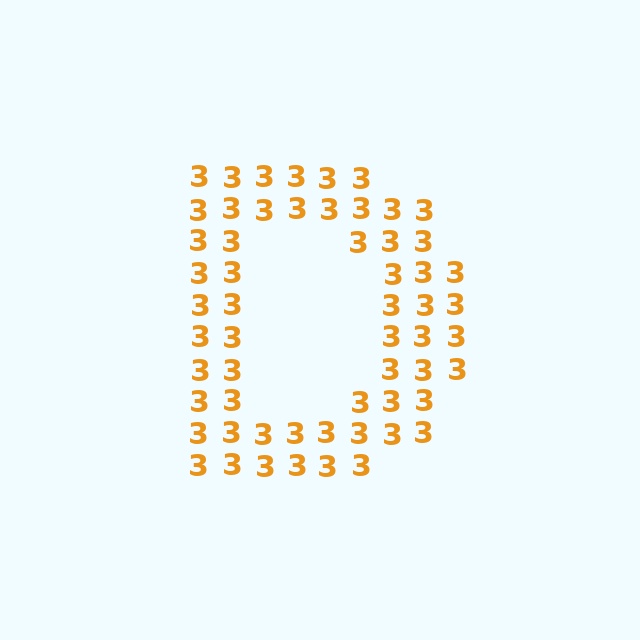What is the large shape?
The large shape is the letter D.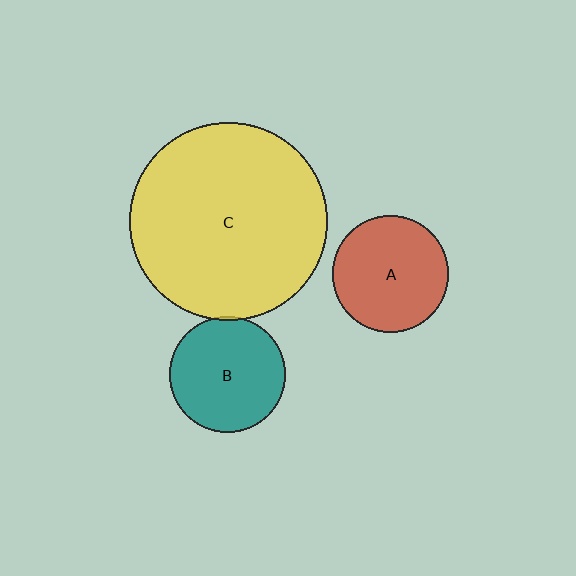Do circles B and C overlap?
Yes.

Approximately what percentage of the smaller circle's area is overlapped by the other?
Approximately 5%.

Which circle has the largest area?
Circle C (yellow).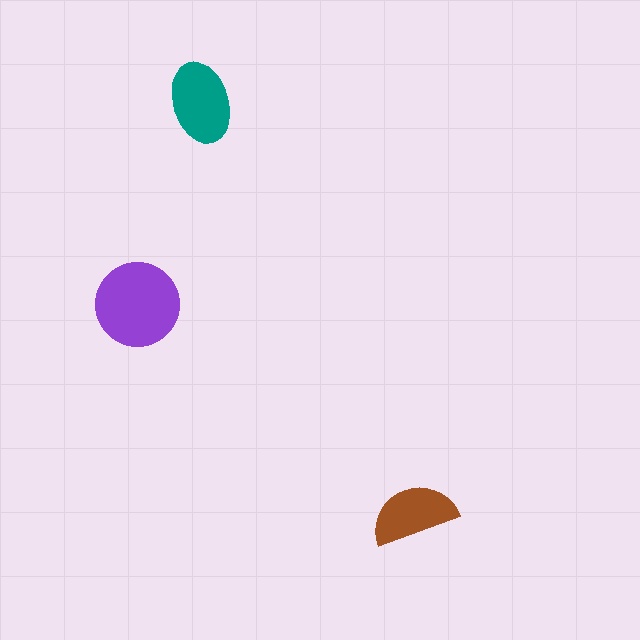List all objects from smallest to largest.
The brown semicircle, the teal ellipse, the purple circle.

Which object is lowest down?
The brown semicircle is bottommost.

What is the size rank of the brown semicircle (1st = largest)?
3rd.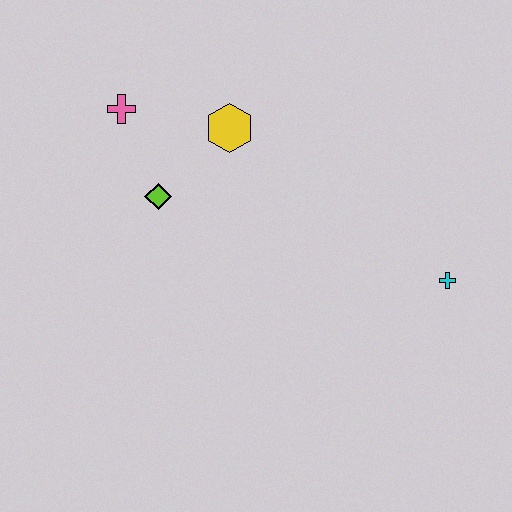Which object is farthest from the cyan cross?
The pink cross is farthest from the cyan cross.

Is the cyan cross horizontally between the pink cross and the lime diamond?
No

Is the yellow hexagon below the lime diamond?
No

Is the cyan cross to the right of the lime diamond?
Yes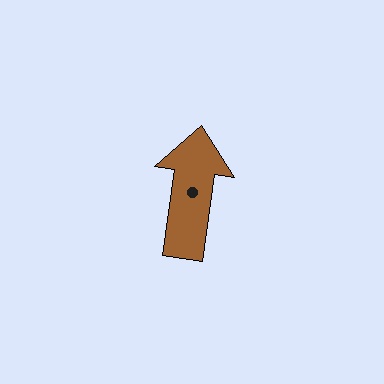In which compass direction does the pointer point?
North.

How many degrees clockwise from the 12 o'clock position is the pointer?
Approximately 8 degrees.